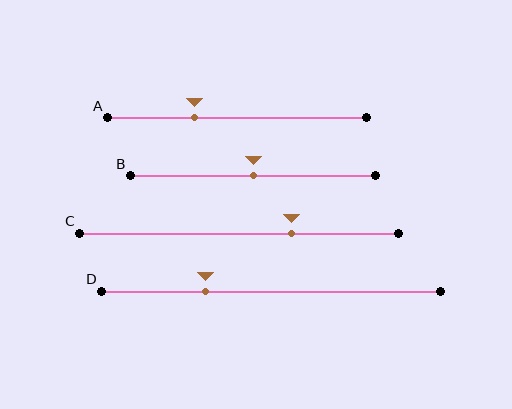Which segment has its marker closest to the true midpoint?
Segment B has its marker closest to the true midpoint.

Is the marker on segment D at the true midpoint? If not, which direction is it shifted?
No, the marker on segment D is shifted to the left by about 19% of the segment length.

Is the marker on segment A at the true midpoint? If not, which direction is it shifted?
No, the marker on segment A is shifted to the left by about 17% of the segment length.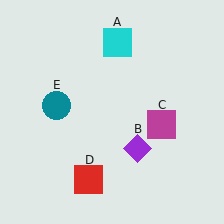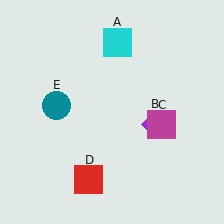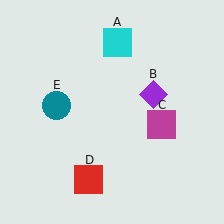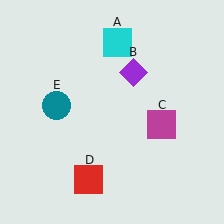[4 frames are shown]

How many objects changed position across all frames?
1 object changed position: purple diamond (object B).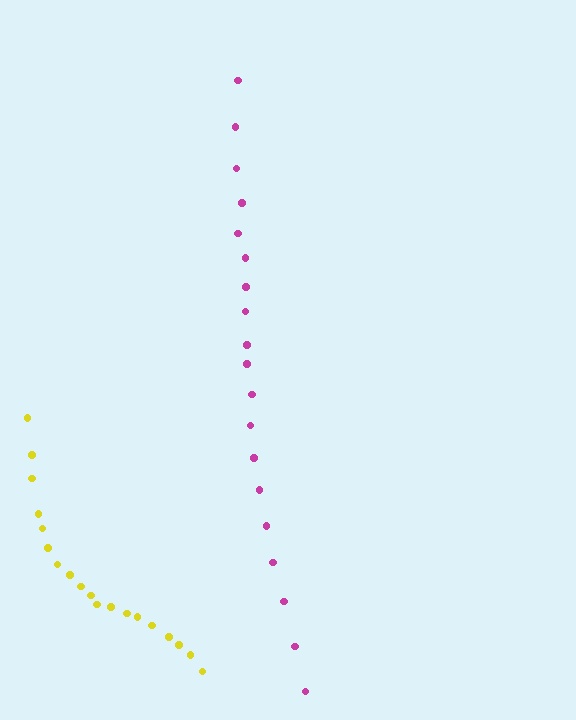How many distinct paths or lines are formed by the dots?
There are 2 distinct paths.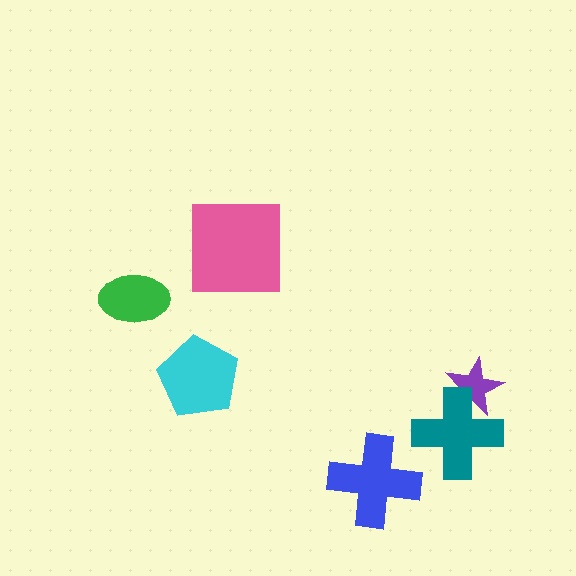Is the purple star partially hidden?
Yes, it is partially covered by another shape.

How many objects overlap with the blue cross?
0 objects overlap with the blue cross.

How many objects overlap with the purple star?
1 object overlaps with the purple star.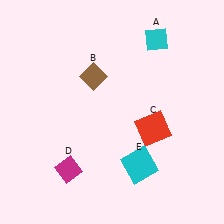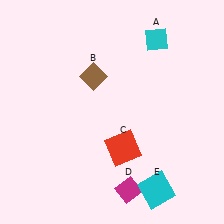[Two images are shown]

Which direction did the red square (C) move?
The red square (C) moved left.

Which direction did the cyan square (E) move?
The cyan square (E) moved down.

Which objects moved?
The objects that moved are: the red square (C), the magenta diamond (D), the cyan square (E).